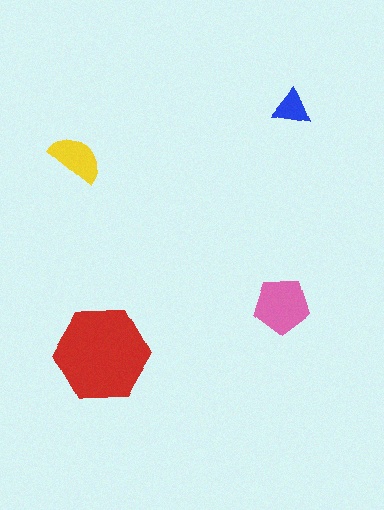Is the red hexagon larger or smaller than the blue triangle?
Larger.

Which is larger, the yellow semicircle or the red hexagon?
The red hexagon.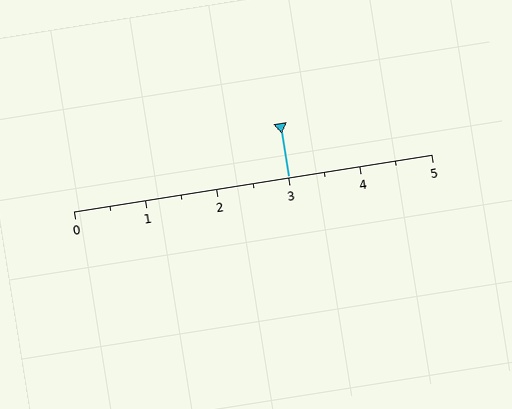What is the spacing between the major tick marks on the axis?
The major ticks are spaced 1 apart.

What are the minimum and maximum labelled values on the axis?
The axis runs from 0 to 5.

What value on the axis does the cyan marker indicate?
The marker indicates approximately 3.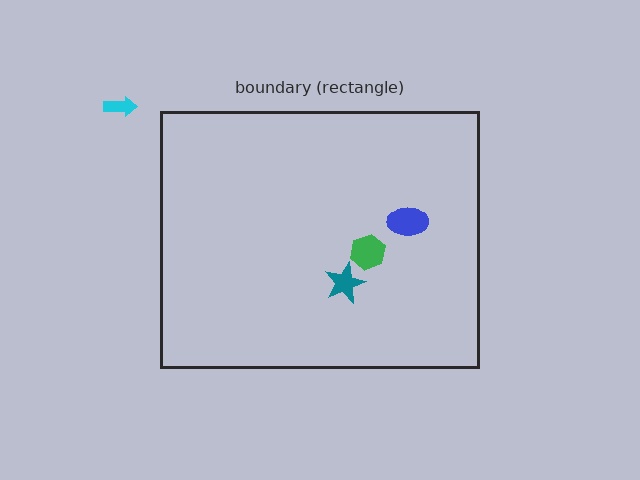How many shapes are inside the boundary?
3 inside, 1 outside.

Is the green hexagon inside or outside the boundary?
Inside.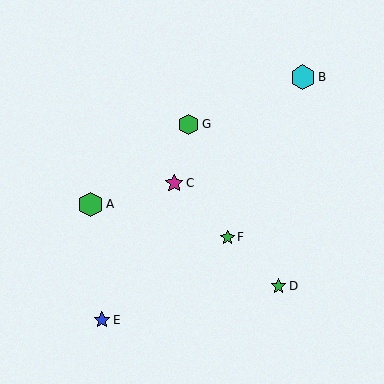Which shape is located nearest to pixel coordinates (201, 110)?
The green hexagon (labeled G) at (189, 124) is nearest to that location.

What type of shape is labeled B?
Shape B is a cyan hexagon.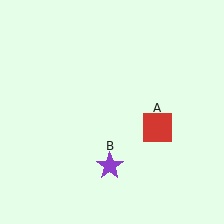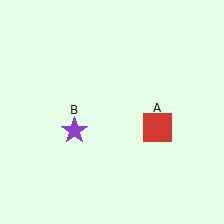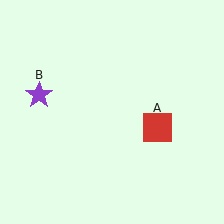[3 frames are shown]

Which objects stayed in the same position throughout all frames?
Red square (object A) remained stationary.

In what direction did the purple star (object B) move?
The purple star (object B) moved up and to the left.